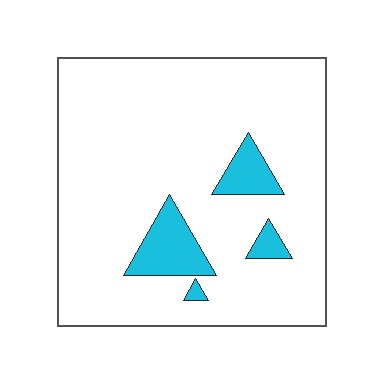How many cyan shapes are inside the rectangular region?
4.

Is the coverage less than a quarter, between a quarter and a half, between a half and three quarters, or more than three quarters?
Less than a quarter.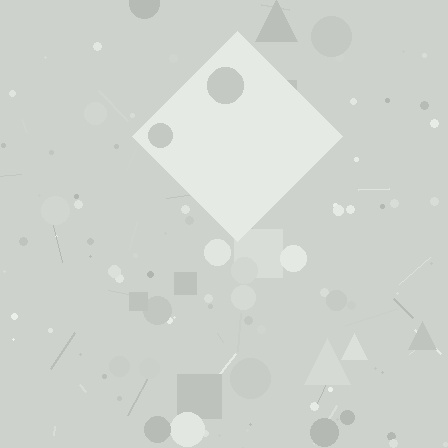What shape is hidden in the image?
A diamond is hidden in the image.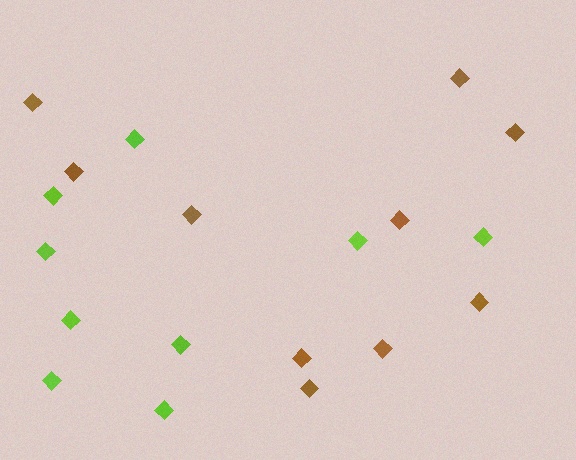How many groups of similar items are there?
There are 2 groups: one group of brown diamonds (10) and one group of lime diamonds (9).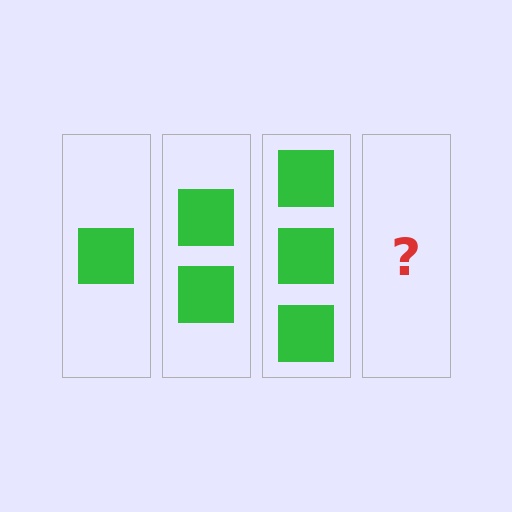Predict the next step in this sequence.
The next step is 4 squares.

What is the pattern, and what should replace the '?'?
The pattern is that each step adds one more square. The '?' should be 4 squares.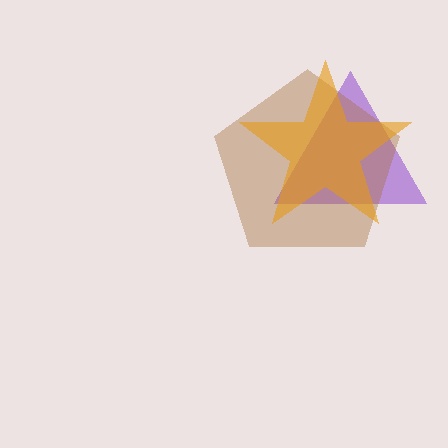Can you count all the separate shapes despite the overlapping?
Yes, there are 3 separate shapes.